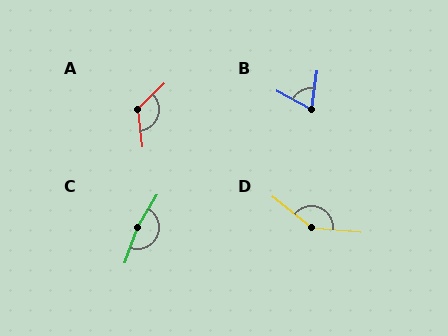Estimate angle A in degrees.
Approximately 127 degrees.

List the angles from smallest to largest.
B (69°), A (127°), D (146°), C (168°).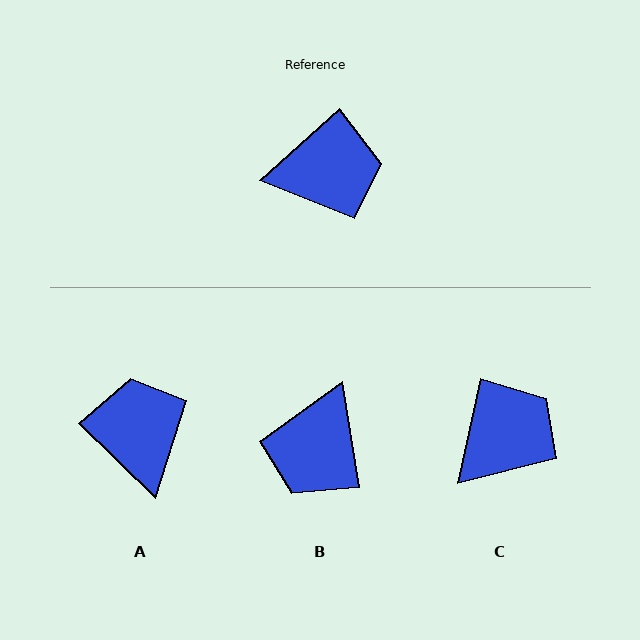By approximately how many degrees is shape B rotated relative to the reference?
Approximately 123 degrees clockwise.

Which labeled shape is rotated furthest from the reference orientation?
B, about 123 degrees away.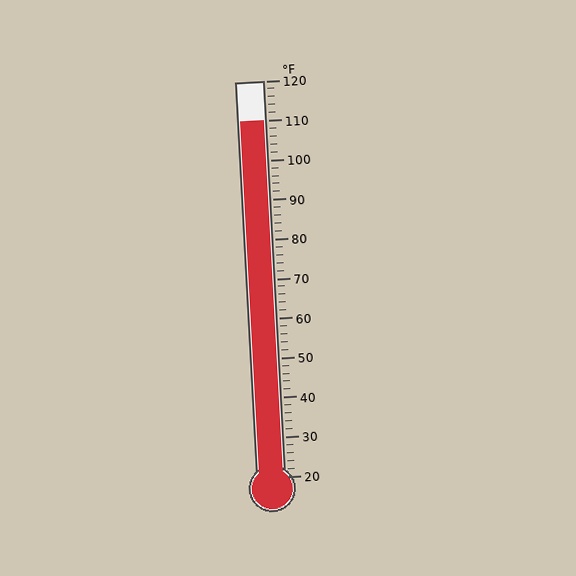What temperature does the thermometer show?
The thermometer shows approximately 110°F.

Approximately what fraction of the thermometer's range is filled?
The thermometer is filled to approximately 90% of its range.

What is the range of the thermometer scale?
The thermometer scale ranges from 20°F to 120°F.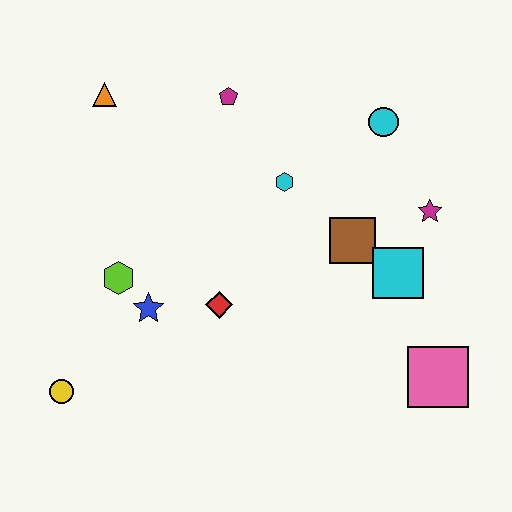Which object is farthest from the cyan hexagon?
The yellow circle is farthest from the cyan hexagon.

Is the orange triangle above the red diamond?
Yes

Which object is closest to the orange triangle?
The magenta pentagon is closest to the orange triangle.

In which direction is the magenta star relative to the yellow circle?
The magenta star is to the right of the yellow circle.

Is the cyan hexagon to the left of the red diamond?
No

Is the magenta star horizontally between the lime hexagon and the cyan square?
No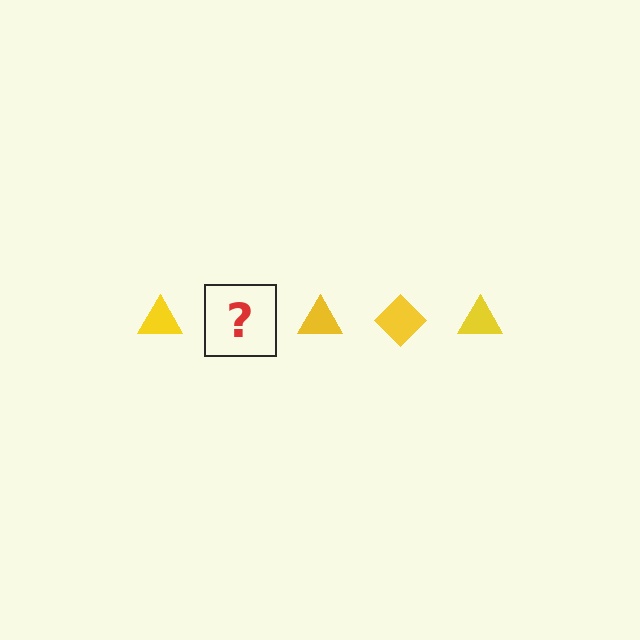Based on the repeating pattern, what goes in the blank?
The blank should be a yellow diamond.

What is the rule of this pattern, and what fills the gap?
The rule is that the pattern cycles through triangle, diamond shapes in yellow. The gap should be filled with a yellow diamond.